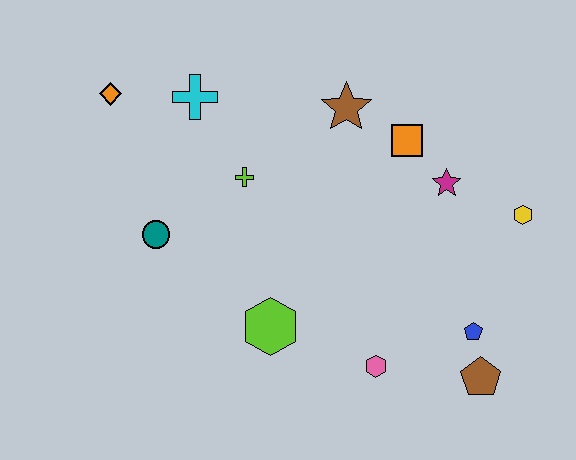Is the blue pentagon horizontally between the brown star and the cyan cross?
No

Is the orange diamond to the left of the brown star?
Yes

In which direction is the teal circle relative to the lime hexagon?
The teal circle is to the left of the lime hexagon.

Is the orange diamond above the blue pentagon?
Yes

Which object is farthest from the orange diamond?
The brown pentagon is farthest from the orange diamond.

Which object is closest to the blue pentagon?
The brown pentagon is closest to the blue pentagon.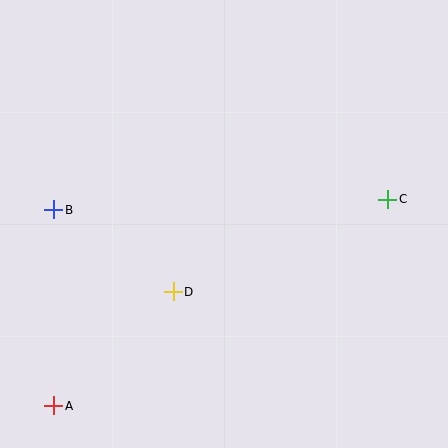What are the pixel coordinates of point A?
Point A is at (54, 406).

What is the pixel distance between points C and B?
The distance between C and B is 334 pixels.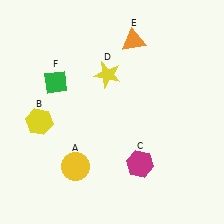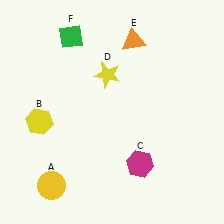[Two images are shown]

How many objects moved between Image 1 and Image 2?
2 objects moved between the two images.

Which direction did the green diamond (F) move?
The green diamond (F) moved up.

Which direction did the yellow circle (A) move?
The yellow circle (A) moved left.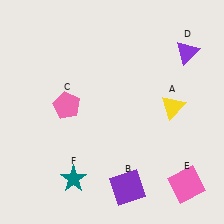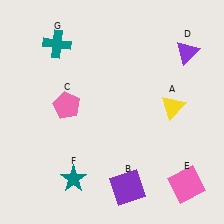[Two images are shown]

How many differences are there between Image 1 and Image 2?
There is 1 difference between the two images.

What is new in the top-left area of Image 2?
A teal cross (G) was added in the top-left area of Image 2.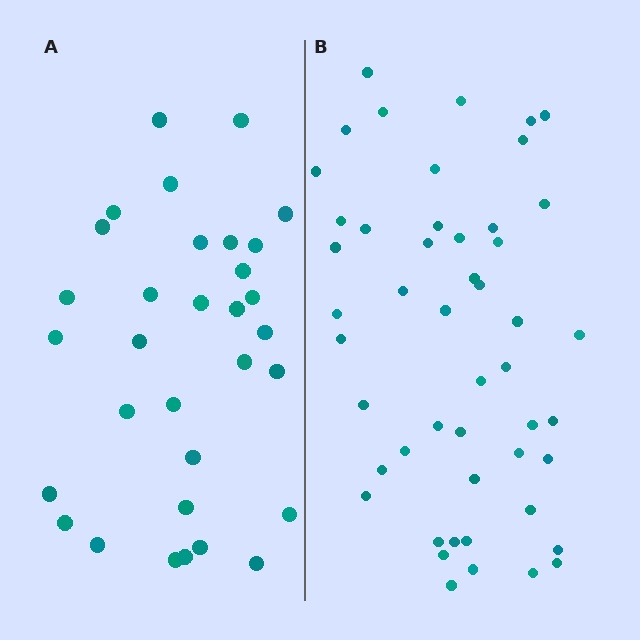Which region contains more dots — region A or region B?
Region B (the right region) has more dots.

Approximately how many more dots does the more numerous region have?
Region B has approximately 15 more dots than region A.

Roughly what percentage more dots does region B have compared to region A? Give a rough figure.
About 55% more.